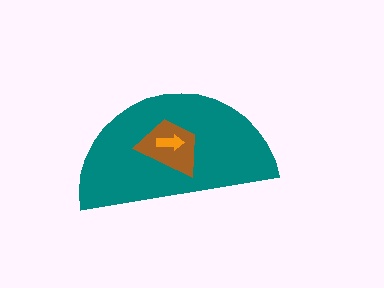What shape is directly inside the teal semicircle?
The brown trapezoid.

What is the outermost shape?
The teal semicircle.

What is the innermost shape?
The orange arrow.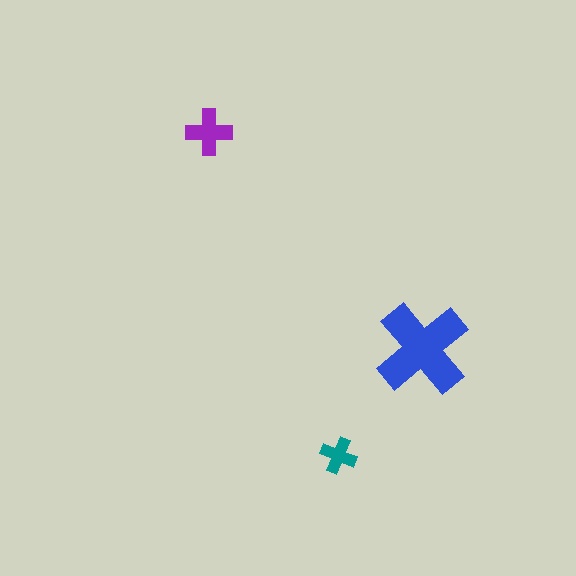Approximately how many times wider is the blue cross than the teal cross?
About 2.5 times wider.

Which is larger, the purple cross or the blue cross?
The blue one.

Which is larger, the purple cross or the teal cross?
The purple one.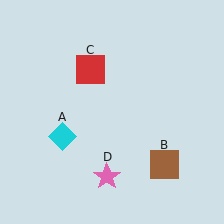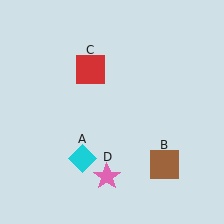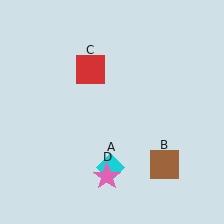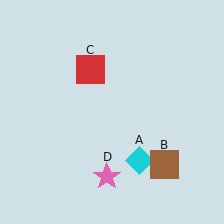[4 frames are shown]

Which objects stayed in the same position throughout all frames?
Brown square (object B) and red square (object C) and pink star (object D) remained stationary.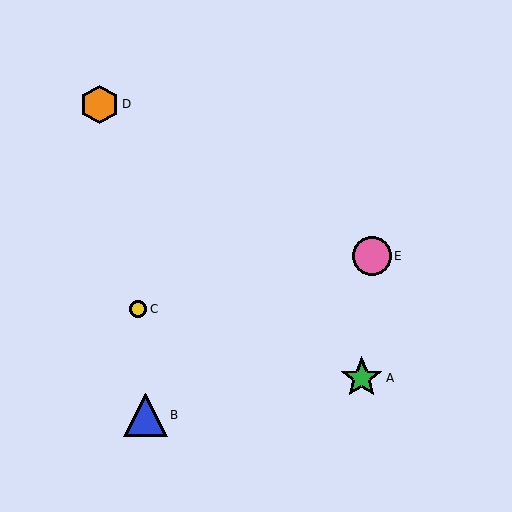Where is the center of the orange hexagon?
The center of the orange hexagon is at (99, 104).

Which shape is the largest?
The blue triangle (labeled B) is the largest.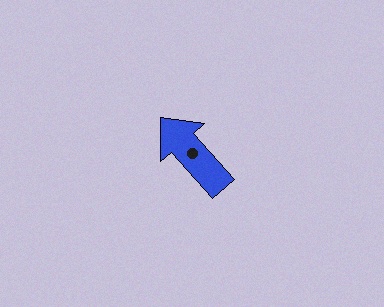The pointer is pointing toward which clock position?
Roughly 11 o'clock.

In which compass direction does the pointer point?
Northwest.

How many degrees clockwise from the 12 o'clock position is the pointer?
Approximately 319 degrees.